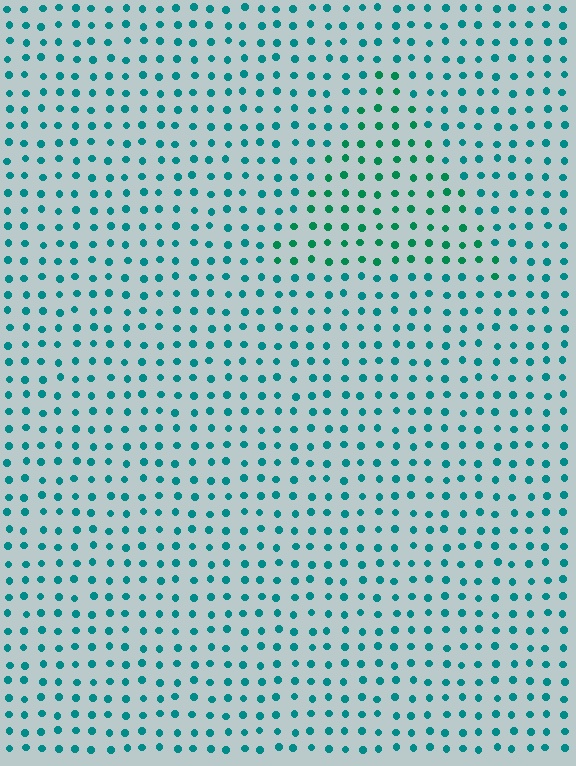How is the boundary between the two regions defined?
The boundary is defined purely by a slight shift in hue (about 26 degrees). Spacing, size, and orientation are identical on both sides.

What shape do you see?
I see a triangle.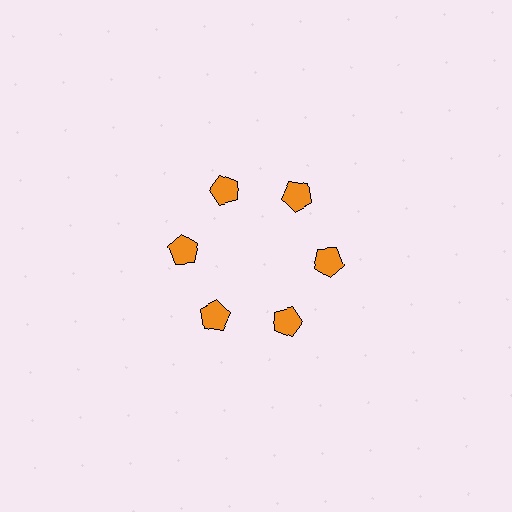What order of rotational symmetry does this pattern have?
This pattern has 6-fold rotational symmetry.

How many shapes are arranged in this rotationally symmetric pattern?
There are 6 shapes, arranged in 6 groups of 1.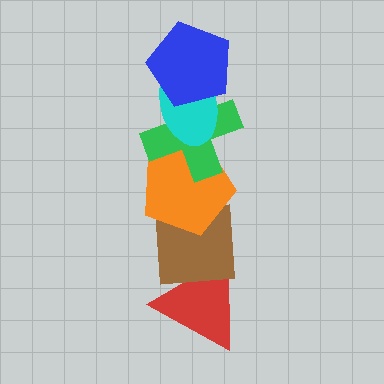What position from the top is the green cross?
The green cross is 3rd from the top.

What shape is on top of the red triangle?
The brown square is on top of the red triangle.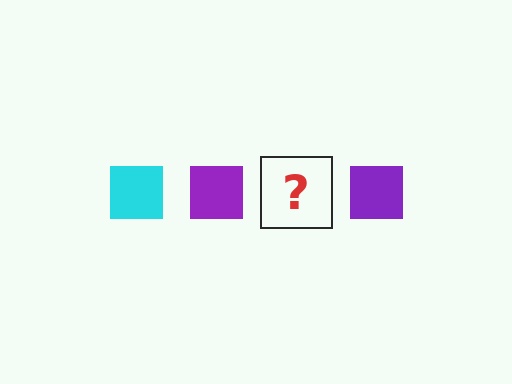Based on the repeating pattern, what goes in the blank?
The blank should be a cyan square.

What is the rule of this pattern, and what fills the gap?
The rule is that the pattern cycles through cyan, purple squares. The gap should be filled with a cyan square.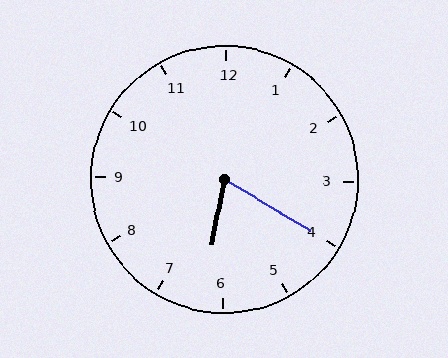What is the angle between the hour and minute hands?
Approximately 70 degrees.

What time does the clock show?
6:20.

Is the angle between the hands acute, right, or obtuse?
It is acute.